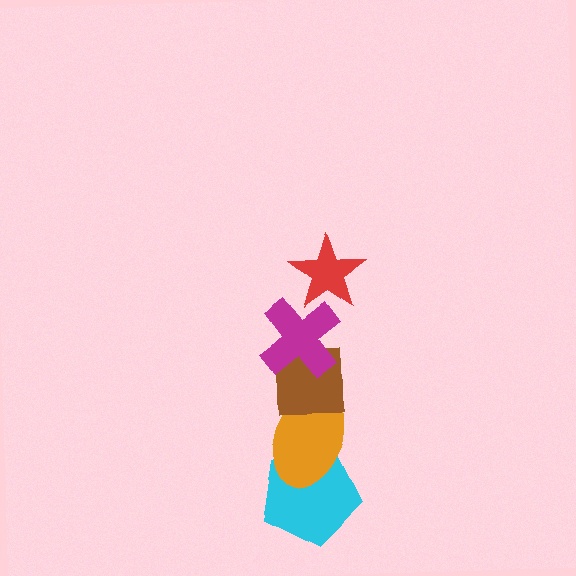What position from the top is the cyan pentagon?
The cyan pentagon is 5th from the top.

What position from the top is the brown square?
The brown square is 3rd from the top.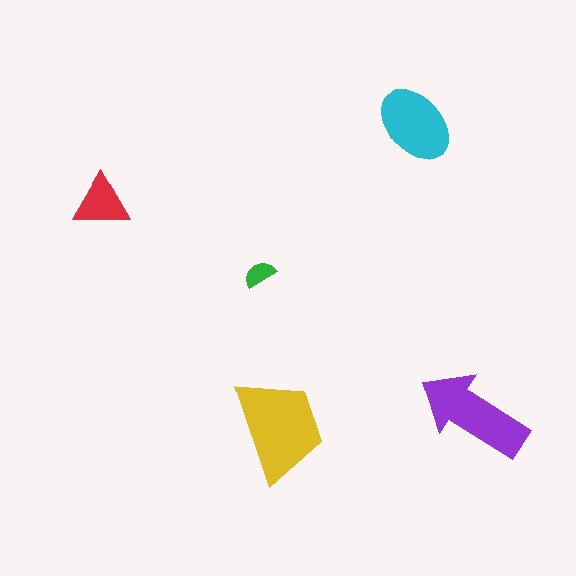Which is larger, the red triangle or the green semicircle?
The red triangle.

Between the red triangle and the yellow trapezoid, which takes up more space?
The yellow trapezoid.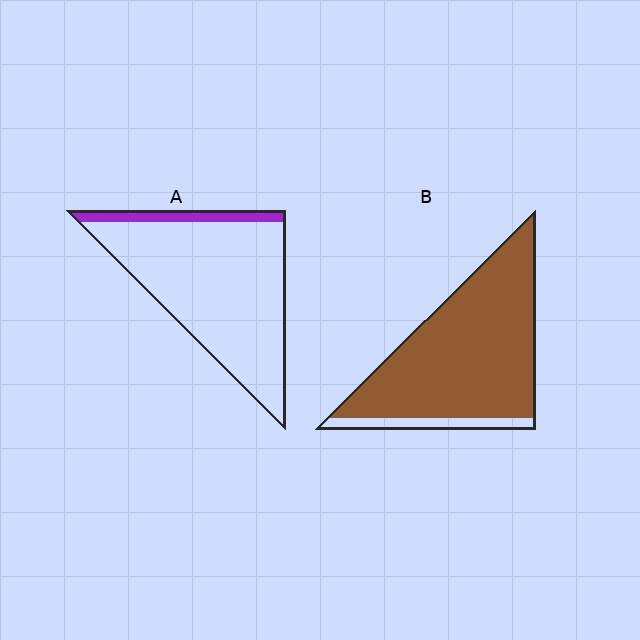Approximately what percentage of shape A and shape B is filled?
A is approximately 10% and B is approximately 90%.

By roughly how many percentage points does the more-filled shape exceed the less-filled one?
By roughly 80 percentage points (B over A).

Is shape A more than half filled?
No.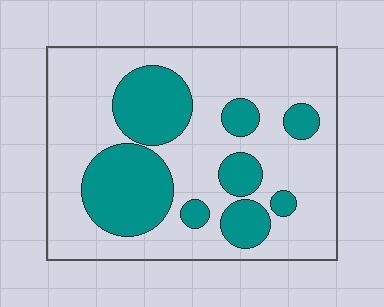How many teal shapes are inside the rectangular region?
8.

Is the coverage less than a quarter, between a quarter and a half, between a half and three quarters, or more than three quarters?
Between a quarter and a half.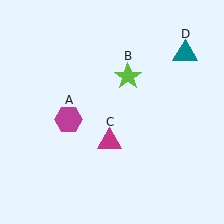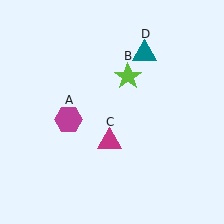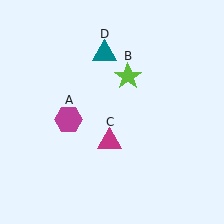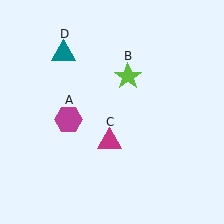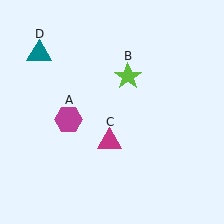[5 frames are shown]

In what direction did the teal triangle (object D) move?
The teal triangle (object D) moved left.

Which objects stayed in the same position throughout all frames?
Magenta hexagon (object A) and lime star (object B) and magenta triangle (object C) remained stationary.